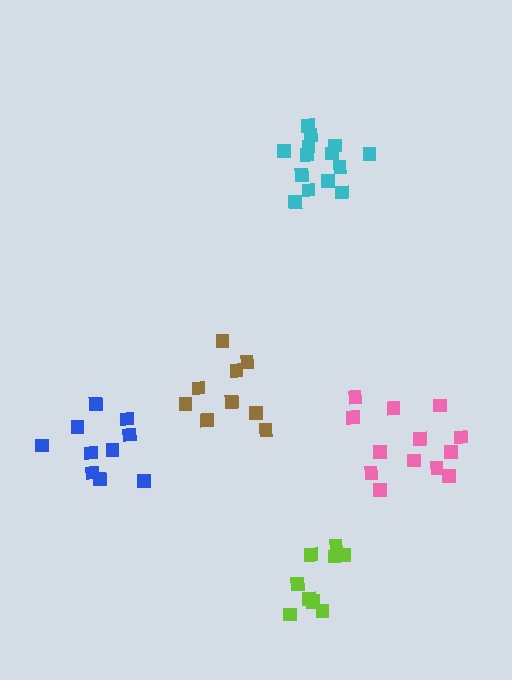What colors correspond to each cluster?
The clusters are colored: brown, pink, lime, cyan, blue.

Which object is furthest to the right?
The pink cluster is rightmost.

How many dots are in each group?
Group 1: 9 dots, Group 2: 13 dots, Group 3: 9 dots, Group 4: 14 dots, Group 5: 10 dots (55 total).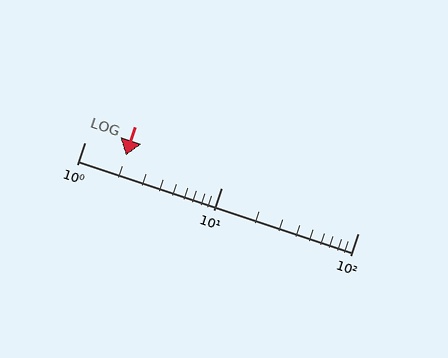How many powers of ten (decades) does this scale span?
The scale spans 2 decades, from 1 to 100.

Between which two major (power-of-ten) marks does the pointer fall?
The pointer is between 1 and 10.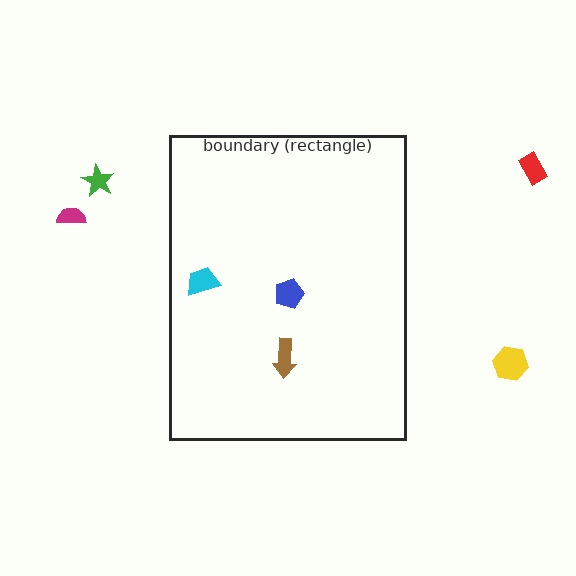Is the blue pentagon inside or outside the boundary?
Inside.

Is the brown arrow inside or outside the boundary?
Inside.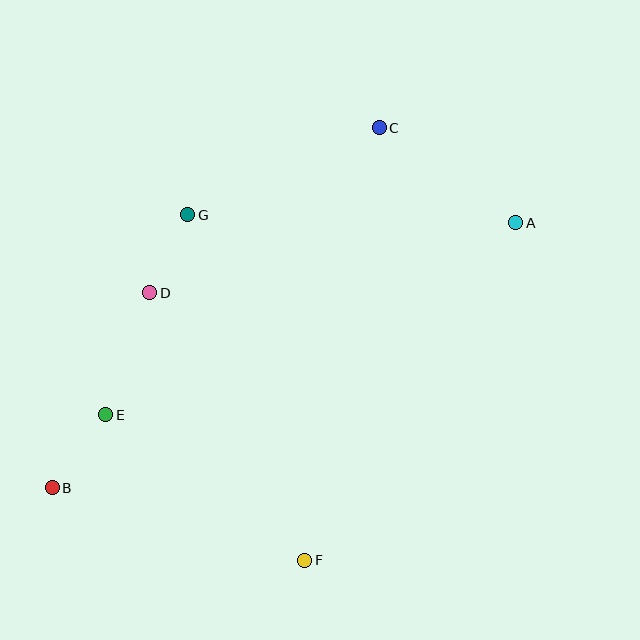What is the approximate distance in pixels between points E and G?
The distance between E and G is approximately 216 pixels.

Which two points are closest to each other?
Points D and G are closest to each other.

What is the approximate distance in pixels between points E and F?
The distance between E and F is approximately 247 pixels.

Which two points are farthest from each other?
Points A and B are farthest from each other.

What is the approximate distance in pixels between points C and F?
The distance between C and F is approximately 439 pixels.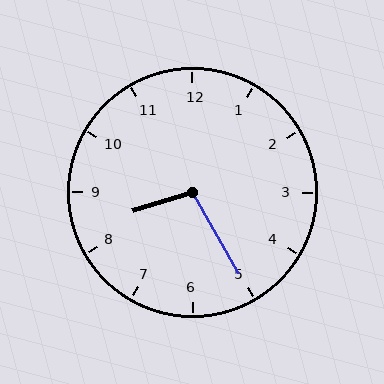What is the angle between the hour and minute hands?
Approximately 102 degrees.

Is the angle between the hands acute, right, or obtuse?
It is obtuse.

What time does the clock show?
8:25.